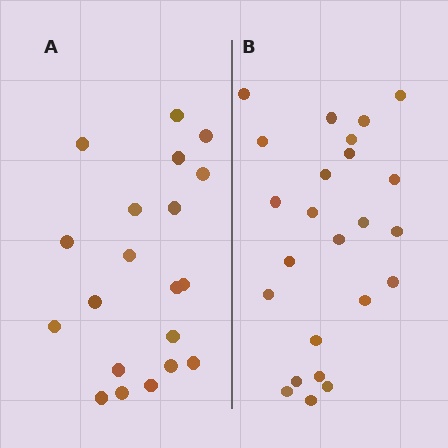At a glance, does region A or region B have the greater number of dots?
Region B (the right region) has more dots.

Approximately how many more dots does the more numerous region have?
Region B has about 4 more dots than region A.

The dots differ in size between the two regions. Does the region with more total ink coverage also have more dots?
No. Region A has more total ink coverage because its dots are larger, but region B actually contains more individual dots. Total area can be misleading — the number of items is what matters here.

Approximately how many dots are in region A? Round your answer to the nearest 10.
About 20 dots.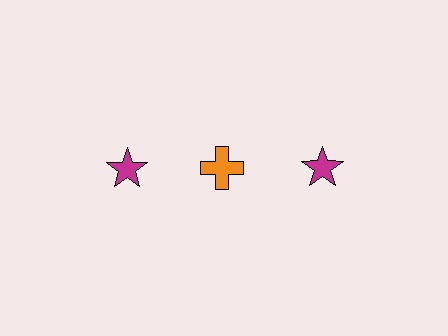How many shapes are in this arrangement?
There are 3 shapes arranged in a grid pattern.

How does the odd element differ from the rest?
It differs in both color (orange instead of magenta) and shape (cross instead of star).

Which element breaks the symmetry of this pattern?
The orange cross in the top row, second from left column breaks the symmetry. All other shapes are magenta stars.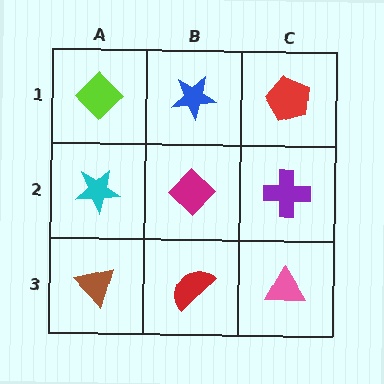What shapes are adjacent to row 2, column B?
A blue star (row 1, column B), a red semicircle (row 3, column B), a cyan star (row 2, column A), a purple cross (row 2, column C).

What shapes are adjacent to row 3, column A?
A cyan star (row 2, column A), a red semicircle (row 3, column B).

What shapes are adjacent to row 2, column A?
A lime diamond (row 1, column A), a brown triangle (row 3, column A), a magenta diamond (row 2, column B).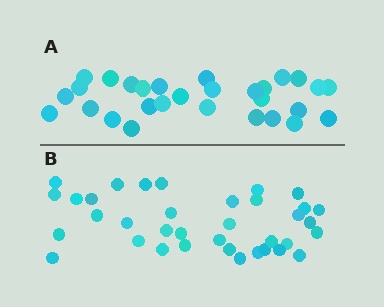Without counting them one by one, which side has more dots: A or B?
Region B (the bottom region) has more dots.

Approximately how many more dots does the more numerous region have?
Region B has roughly 8 or so more dots than region A.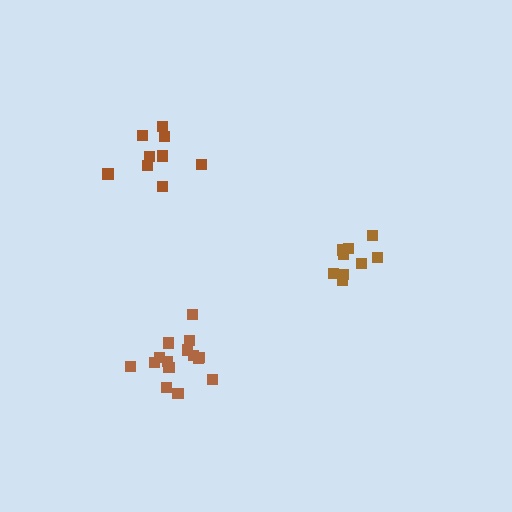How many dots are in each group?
Group 1: 9 dots, Group 2: 15 dots, Group 3: 9 dots (33 total).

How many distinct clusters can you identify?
There are 3 distinct clusters.